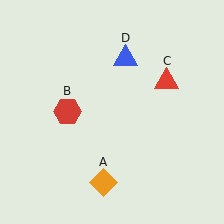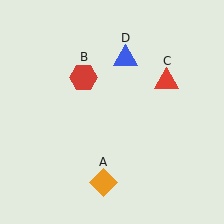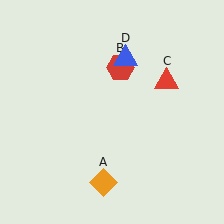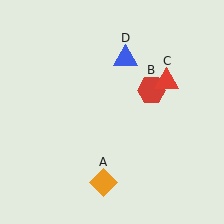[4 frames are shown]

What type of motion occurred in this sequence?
The red hexagon (object B) rotated clockwise around the center of the scene.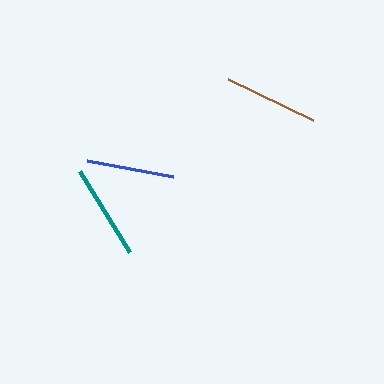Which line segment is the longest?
The teal line is the longest at approximately 95 pixels.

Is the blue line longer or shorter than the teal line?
The teal line is longer than the blue line.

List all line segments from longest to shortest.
From longest to shortest: teal, brown, blue.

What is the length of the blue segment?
The blue segment is approximately 87 pixels long.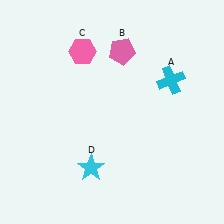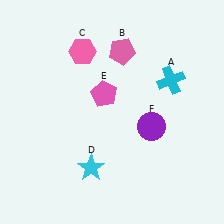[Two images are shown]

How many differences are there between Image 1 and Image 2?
There are 2 differences between the two images.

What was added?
A pink pentagon (E), a purple circle (F) were added in Image 2.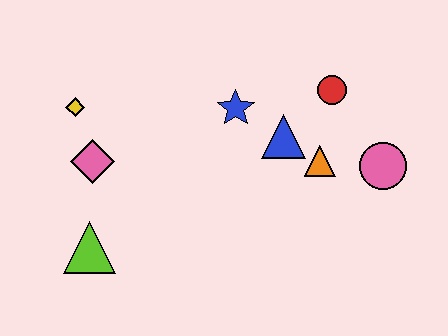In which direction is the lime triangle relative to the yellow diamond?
The lime triangle is below the yellow diamond.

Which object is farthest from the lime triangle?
The pink circle is farthest from the lime triangle.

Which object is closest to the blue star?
The blue triangle is closest to the blue star.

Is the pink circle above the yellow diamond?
No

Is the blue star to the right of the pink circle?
No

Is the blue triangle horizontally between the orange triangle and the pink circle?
No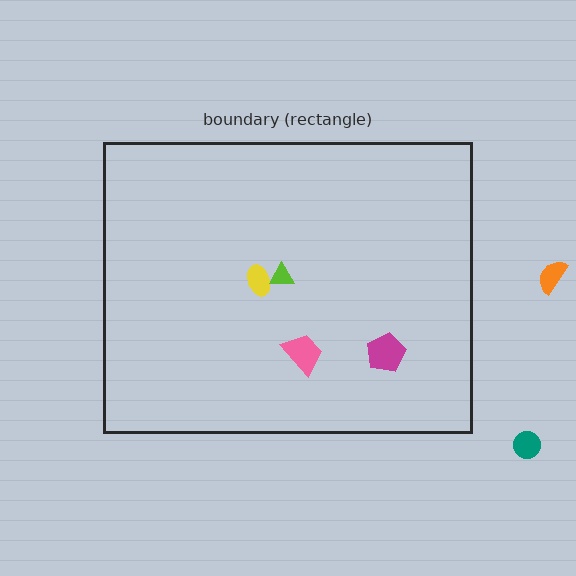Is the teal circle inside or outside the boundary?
Outside.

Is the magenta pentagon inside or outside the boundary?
Inside.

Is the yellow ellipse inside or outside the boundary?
Inside.